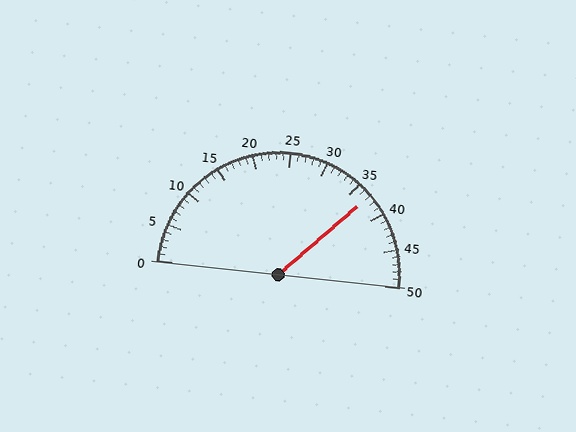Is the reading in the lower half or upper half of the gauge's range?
The reading is in the upper half of the range (0 to 50).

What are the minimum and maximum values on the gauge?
The gauge ranges from 0 to 50.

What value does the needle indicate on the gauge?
The needle indicates approximately 37.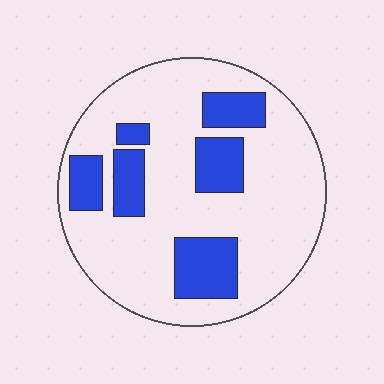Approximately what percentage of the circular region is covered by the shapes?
Approximately 25%.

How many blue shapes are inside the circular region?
6.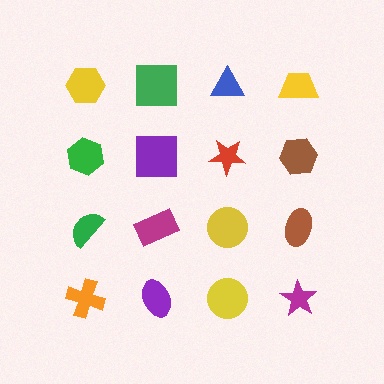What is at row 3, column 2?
A magenta rectangle.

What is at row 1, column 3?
A blue triangle.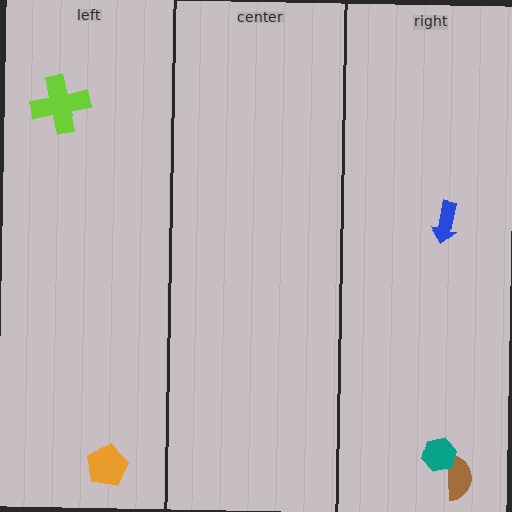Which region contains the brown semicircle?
The right region.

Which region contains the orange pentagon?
The left region.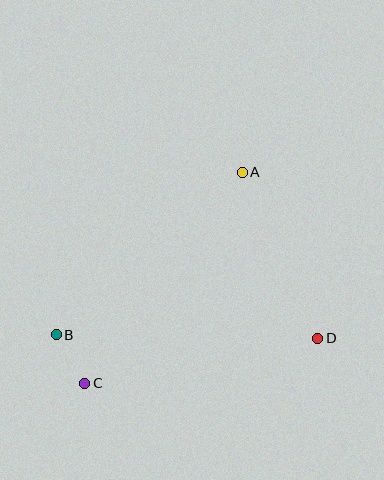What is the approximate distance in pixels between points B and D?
The distance between B and D is approximately 261 pixels.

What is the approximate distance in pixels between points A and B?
The distance between A and B is approximately 247 pixels.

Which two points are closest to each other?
Points B and C are closest to each other.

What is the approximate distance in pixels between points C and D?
The distance between C and D is approximately 237 pixels.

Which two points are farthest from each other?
Points A and C are farthest from each other.